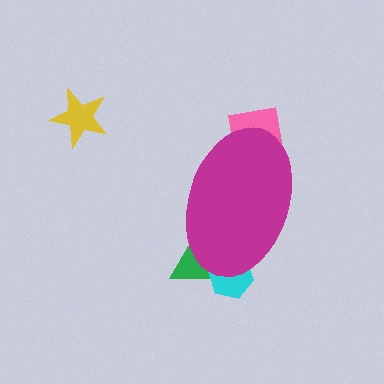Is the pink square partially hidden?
Yes, the pink square is partially hidden behind the magenta ellipse.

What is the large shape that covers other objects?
A magenta ellipse.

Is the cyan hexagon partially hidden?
Yes, the cyan hexagon is partially hidden behind the magenta ellipse.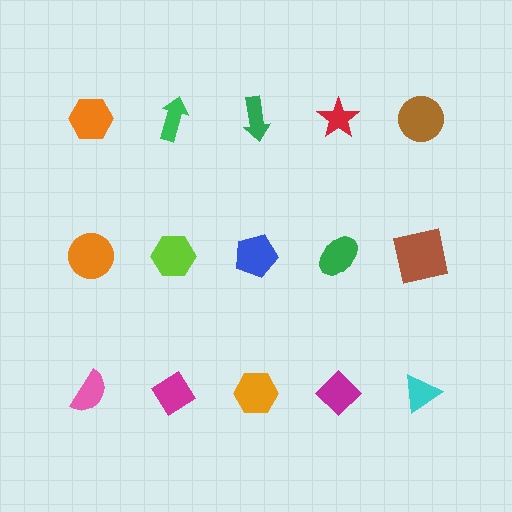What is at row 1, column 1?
An orange hexagon.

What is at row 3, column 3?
An orange hexagon.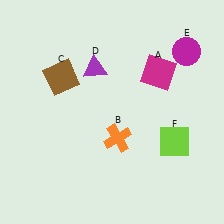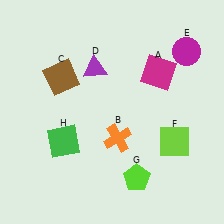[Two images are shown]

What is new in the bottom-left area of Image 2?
A green square (H) was added in the bottom-left area of Image 2.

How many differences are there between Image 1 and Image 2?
There are 2 differences between the two images.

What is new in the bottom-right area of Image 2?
A lime pentagon (G) was added in the bottom-right area of Image 2.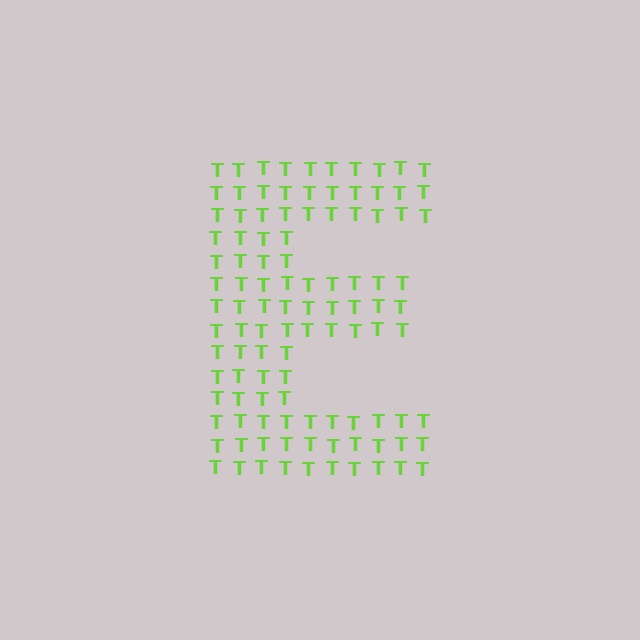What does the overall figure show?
The overall figure shows the letter E.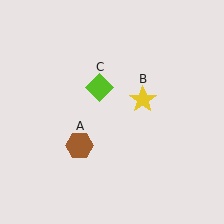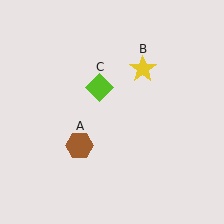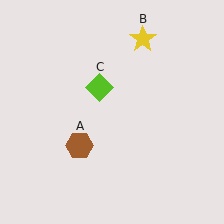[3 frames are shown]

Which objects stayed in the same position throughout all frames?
Brown hexagon (object A) and lime diamond (object C) remained stationary.